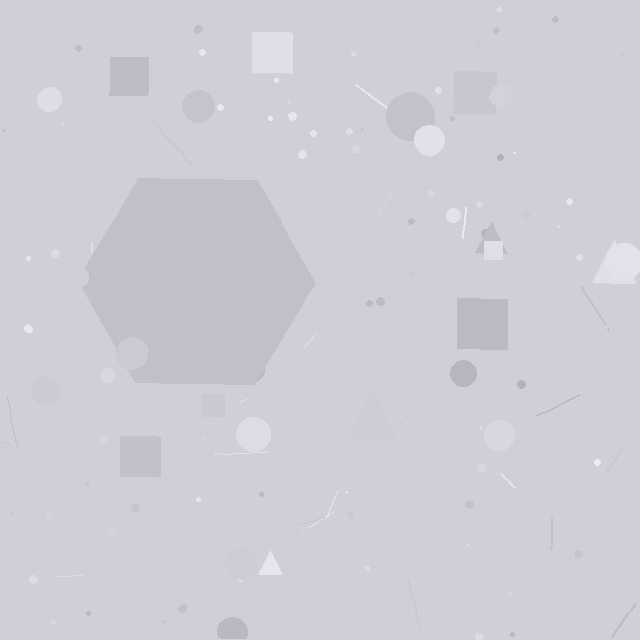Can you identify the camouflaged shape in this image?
The camouflaged shape is a hexagon.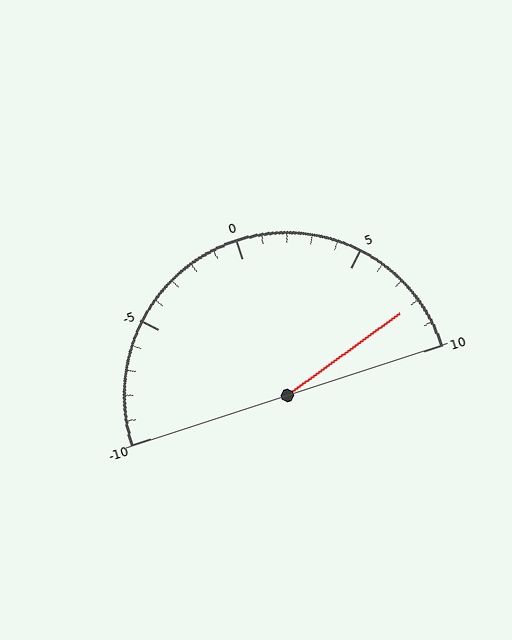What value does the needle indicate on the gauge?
The needle indicates approximately 8.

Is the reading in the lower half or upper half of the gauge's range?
The reading is in the upper half of the range (-10 to 10).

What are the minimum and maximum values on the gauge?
The gauge ranges from -10 to 10.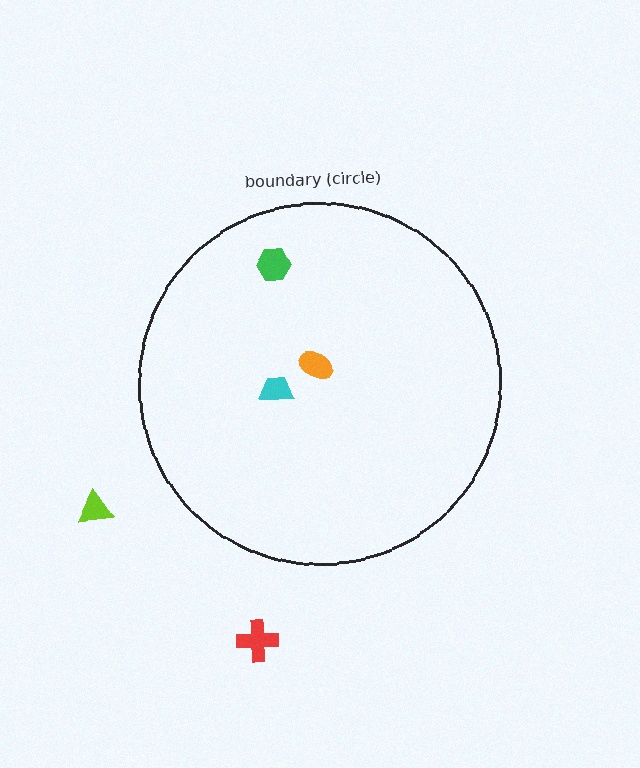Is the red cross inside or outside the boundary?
Outside.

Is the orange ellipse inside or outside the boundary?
Inside.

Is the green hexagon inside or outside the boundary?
Inside.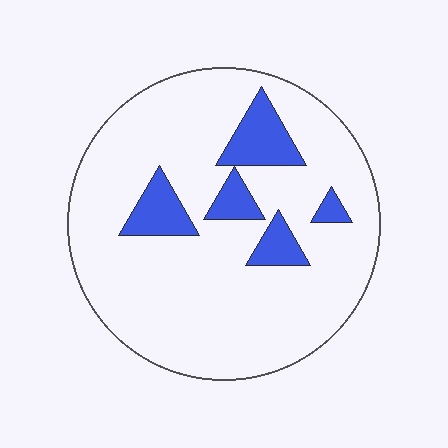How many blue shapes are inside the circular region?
5.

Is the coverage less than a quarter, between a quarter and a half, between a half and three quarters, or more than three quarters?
Less than a quarter.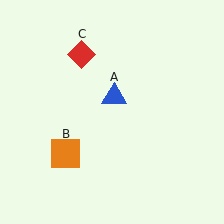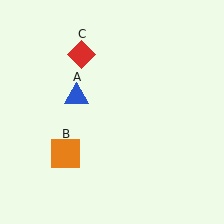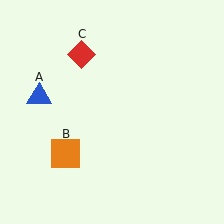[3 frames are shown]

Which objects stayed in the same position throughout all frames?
Orange square (object B) and red diamond (object C) remained stationary.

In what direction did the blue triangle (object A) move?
The blue triangle (object A) moved left.